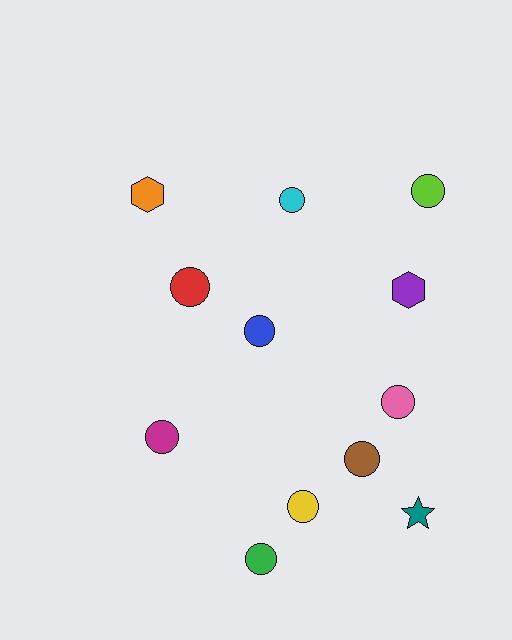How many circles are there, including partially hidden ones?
There are 9 circles.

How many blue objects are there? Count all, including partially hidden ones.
There is 1 blue object.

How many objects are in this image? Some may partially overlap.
There are 12 objects.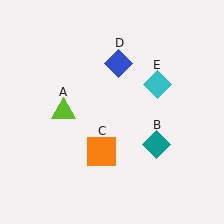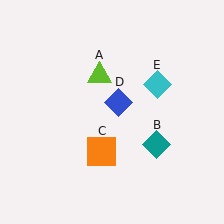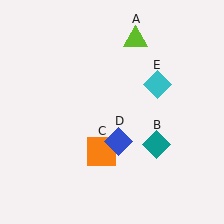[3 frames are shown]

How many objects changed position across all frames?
2 objects changed position: lime triangle (object A), blue diamond (object D).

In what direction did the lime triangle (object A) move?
The lime triangle (object A) moved up and to the right.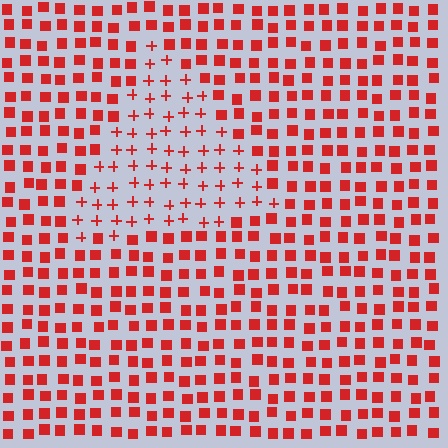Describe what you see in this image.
The image is filled with small red elements arranged in a uniform grid. A triangle-shaped region contains plus signs, while the surrounding area contains squares. The boundary is defined purely by the change in element shape.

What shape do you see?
I see a triangle.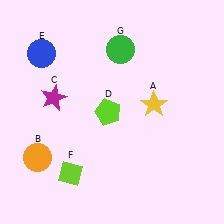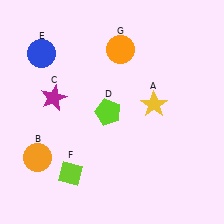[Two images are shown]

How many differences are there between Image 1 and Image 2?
There is 1 difference between the two images.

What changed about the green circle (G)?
In Image 1, G is green. In Image 2, it changed to orange.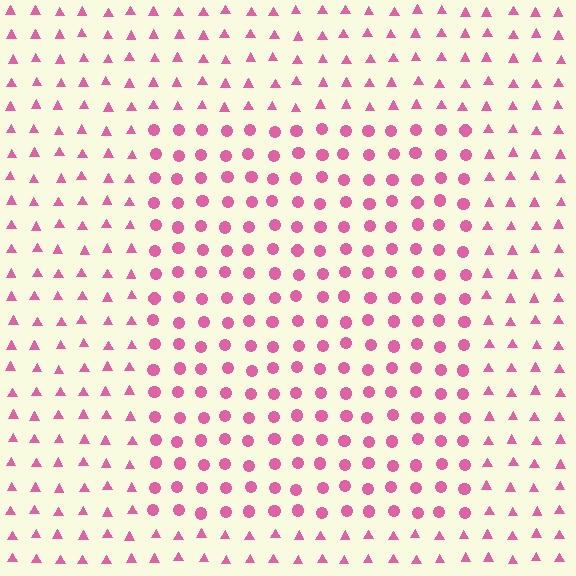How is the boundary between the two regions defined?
The boundary is defined by a change in element shape: circles inside vs. triangles outside. All elements share the same color and spacing.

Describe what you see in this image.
The image is filled with small pink elements arranged in a uniform grid. A rectangle-shaped region contains circles, while the surrounding area contains triangles. The boundary is defined purely by the change in element shape.